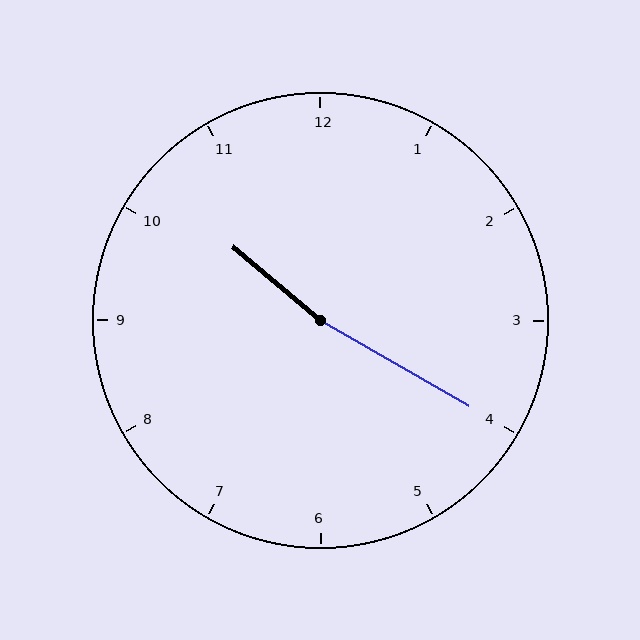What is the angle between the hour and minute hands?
Approximately 170 degrees.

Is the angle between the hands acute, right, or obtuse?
It is obtuse.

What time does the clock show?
10:20.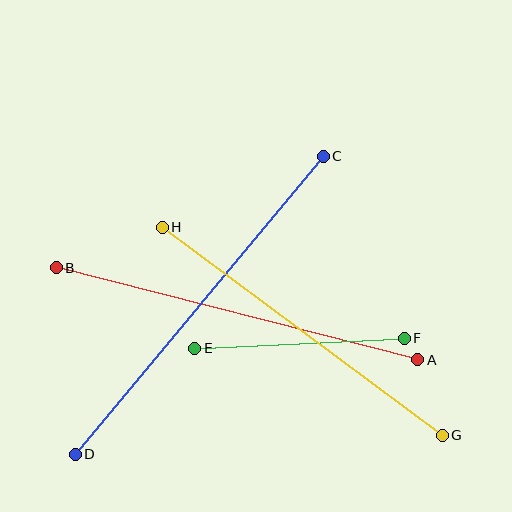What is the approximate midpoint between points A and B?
The midpoint is at approximately (237, 314) pixels.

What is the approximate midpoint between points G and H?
The midpoint is at approximately (302, 331) pixels.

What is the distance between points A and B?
The distance is approximately 373 pixels.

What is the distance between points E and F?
The distance is approximately 210 pixels.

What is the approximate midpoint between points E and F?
The midpoint is at approximately (299, 343) pixels.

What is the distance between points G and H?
The distance is approximately 349 pixels.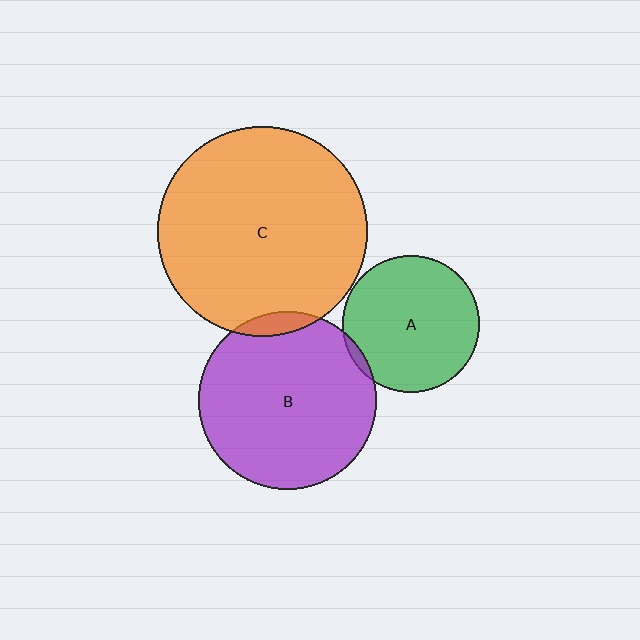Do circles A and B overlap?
Yes.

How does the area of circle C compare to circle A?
Approximately 2.3 times.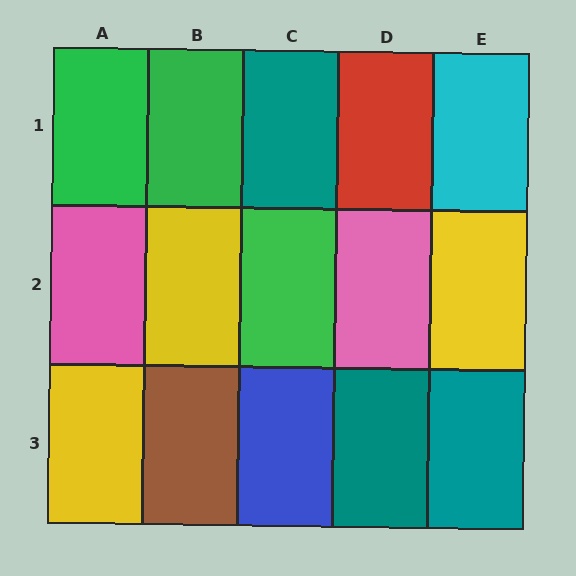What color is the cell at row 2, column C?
Green.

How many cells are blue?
1 cell is blue.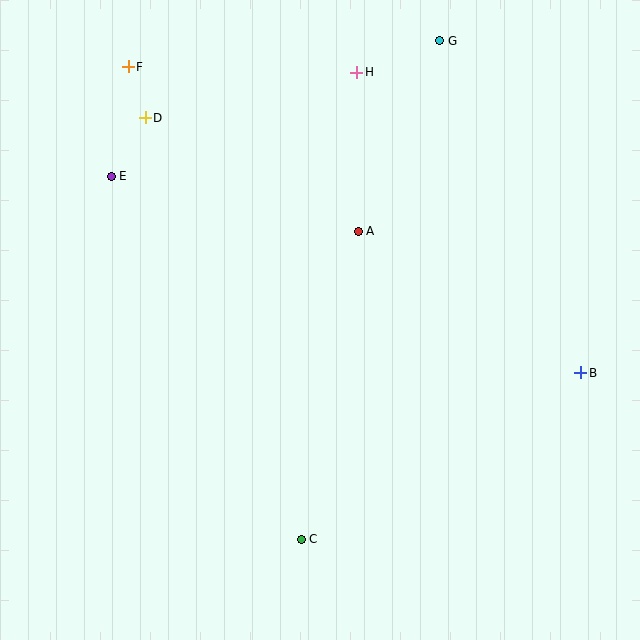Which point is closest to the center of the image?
Point A at (358, 231) is closest to the center.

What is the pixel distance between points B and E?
The distance between B and E is 509 pixels.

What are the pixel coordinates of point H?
Point H is at (357, 72).